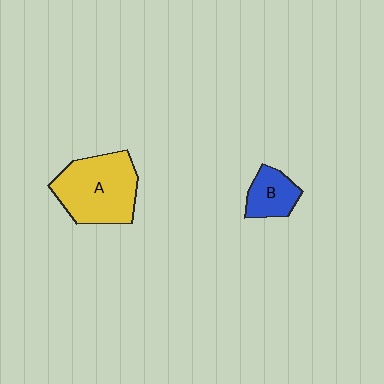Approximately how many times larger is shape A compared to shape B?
Approximately 2.3 times.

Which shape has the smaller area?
Shape B (blue).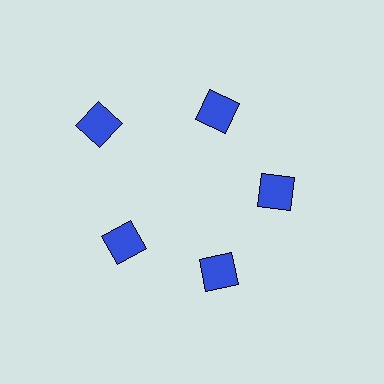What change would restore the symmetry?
The symmetry would be restored by moving it inward, back onto the ring so that all 5 diamonds sit at equal angles and equal distance from the center.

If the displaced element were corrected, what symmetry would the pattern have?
It would have 5-fold rotational symmetry — the pattern would map onto itself every 72 degrees.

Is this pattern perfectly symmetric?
No. The 5 blue diamonds are arranged in a ring, but one element near the 10 o'clock position is pushed outward from the center, breaking the 5-fold rotational symmetry.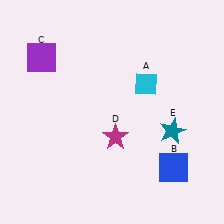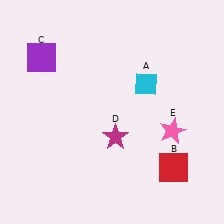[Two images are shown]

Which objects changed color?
B changed from blue to red. E changed from teal to pink.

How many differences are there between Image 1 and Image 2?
There are 2 differences between the two images.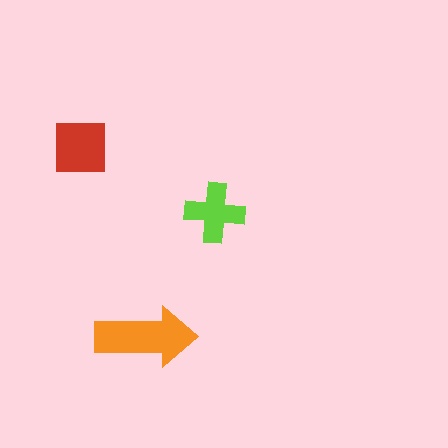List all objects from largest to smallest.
The orange arrow, the red square, the lime cross.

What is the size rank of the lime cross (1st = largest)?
3rd.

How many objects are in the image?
There are 3 objects in the image.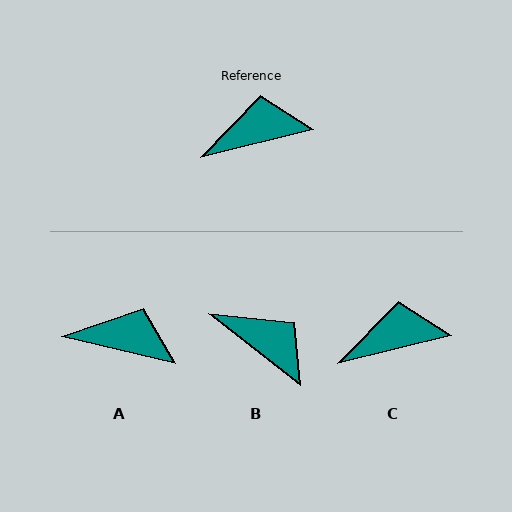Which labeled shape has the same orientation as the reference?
C.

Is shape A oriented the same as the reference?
No, it is off by about 27 degrees.